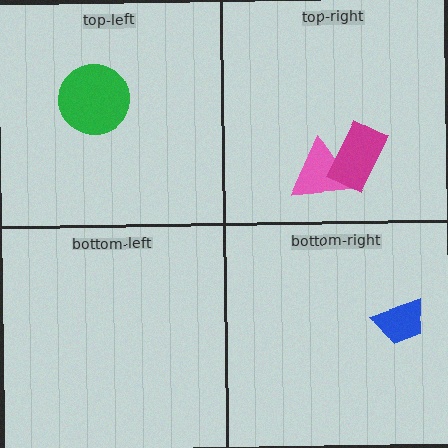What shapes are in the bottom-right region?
The blue trapezoid.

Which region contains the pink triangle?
The top-right region.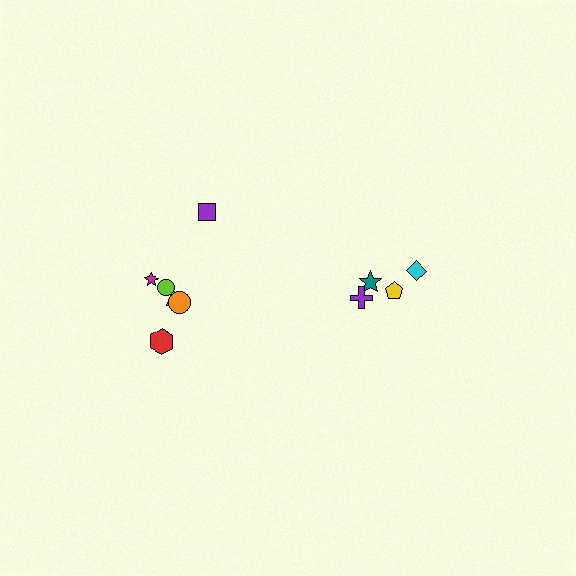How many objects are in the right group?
There are 4 objects.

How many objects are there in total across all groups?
There are 10 objects.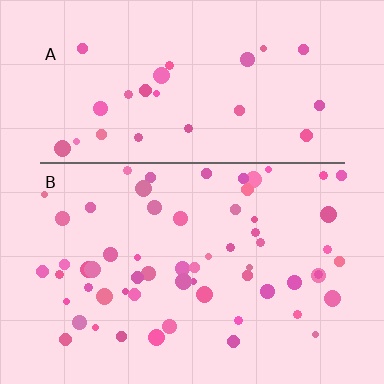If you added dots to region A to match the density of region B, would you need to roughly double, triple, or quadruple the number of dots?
Approximately double.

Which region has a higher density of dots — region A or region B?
B (the bottom).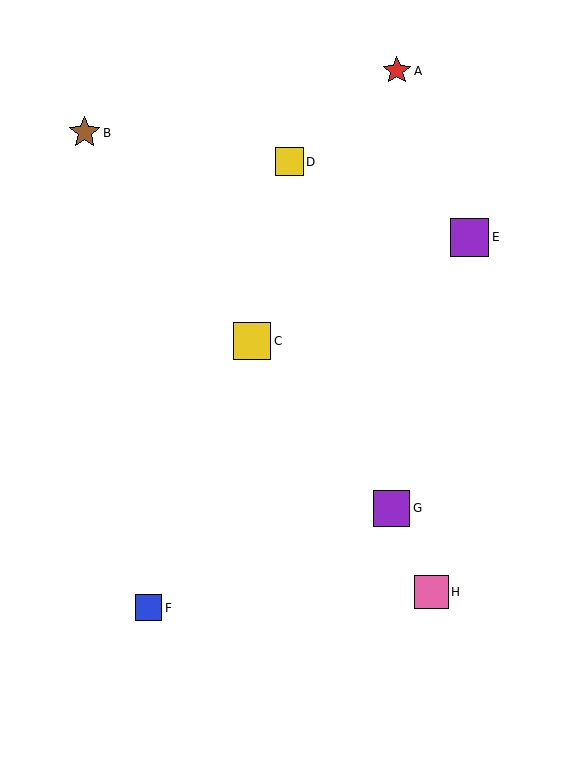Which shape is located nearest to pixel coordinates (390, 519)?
The purple square (labeled G) at (391, 508) is nearest to that location.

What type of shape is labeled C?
Shape C is a yellow square.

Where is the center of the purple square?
The center of the purple square is at (470, 237).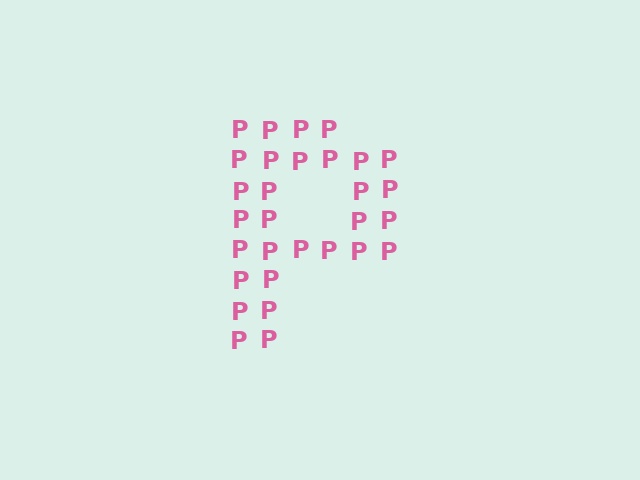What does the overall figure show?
The overall figure shows the letter P.